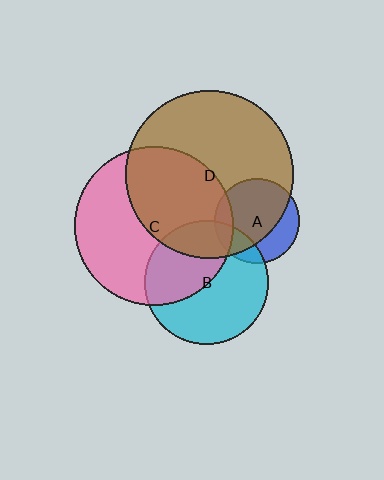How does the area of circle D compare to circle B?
Approximately 1.8 times.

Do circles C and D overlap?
Yes.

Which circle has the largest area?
Circle D (brown).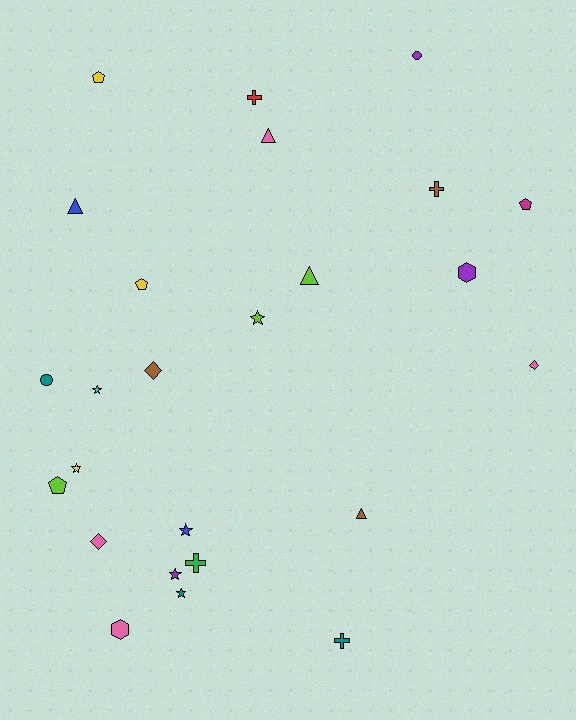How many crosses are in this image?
There are 4 crosses.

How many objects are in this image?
There are 25 objects.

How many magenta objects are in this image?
There is 1 magenta object.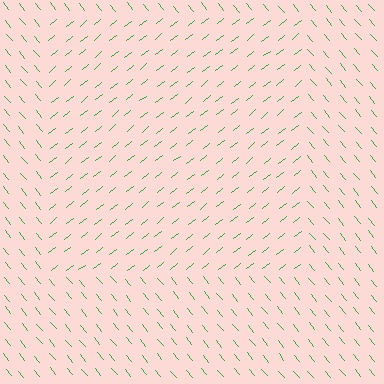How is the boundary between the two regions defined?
The boundary is defined purely by a change in line orientation (approximately 89 degrees difference). All lines are the same color and thickness.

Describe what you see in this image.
The image is filled with small green line segments. A rectangle region in the image has lines oriented differently from the surrounding lines, creating a visible texture boundary.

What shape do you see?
I see a rectangle.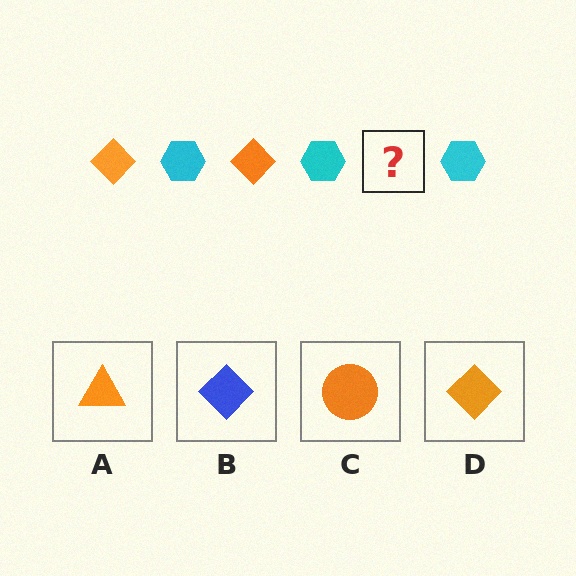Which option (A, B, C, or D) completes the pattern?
D.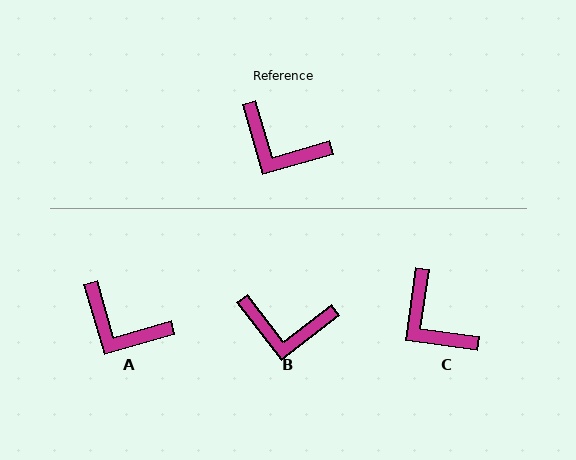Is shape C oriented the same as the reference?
No, it is off by about 24 degrees.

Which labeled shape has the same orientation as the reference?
A.